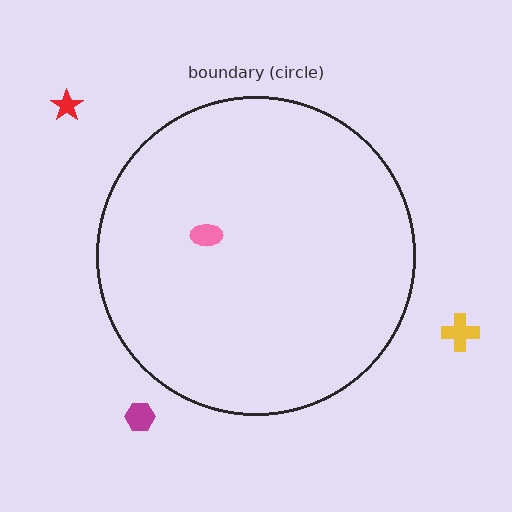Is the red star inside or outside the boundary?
Outside.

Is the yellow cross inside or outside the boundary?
Outside.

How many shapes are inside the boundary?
1 inside, 3 outside.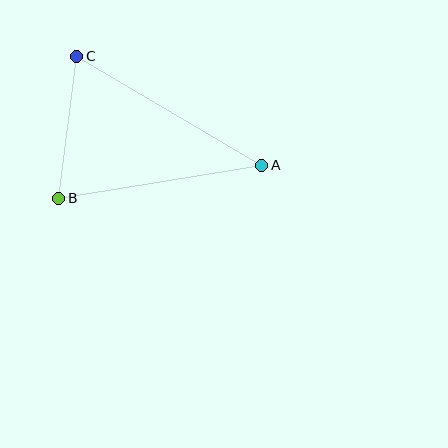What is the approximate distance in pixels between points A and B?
The distance between A and B is approximately 205 pixels.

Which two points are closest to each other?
Points B and C are closest to each other.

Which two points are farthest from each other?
Points A and C are farthest from each other.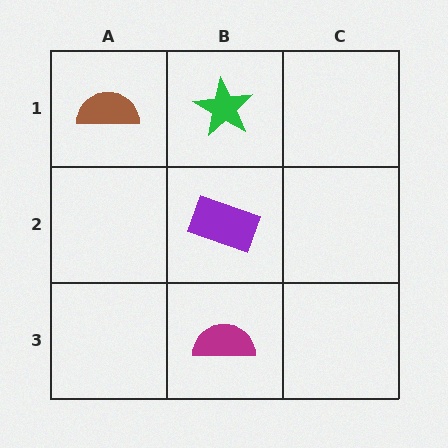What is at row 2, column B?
A purple rectangle.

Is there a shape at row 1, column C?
No, that cell is empty.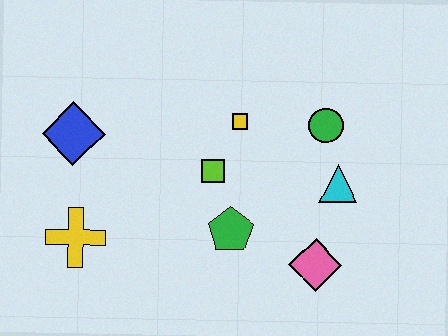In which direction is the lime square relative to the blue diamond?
The lime square is to the right of the blue diamond.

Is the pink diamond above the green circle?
No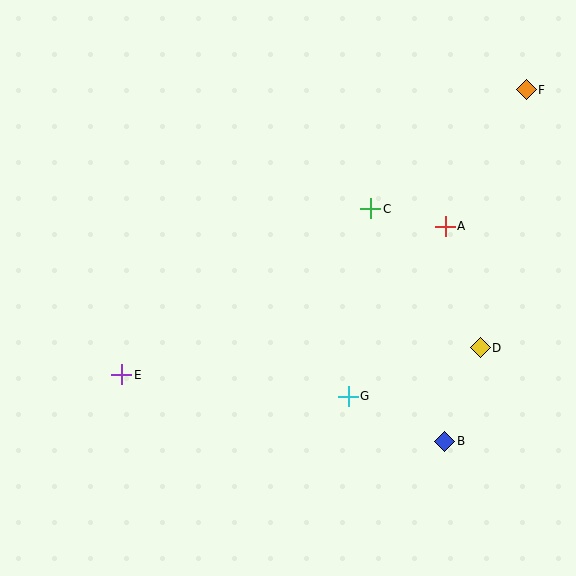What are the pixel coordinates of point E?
Point E is at (122, 375).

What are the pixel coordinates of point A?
Point A is at (445, 226).